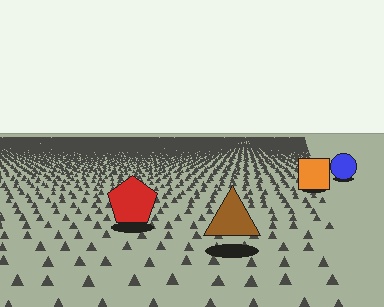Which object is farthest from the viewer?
The blue circle is farthest from the viewer. It appears smaller and the ground texture around it is denser.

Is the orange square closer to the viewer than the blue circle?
Yes. The orange square is closer — you can tell from the texture gradient: the ground texture is coarser near it.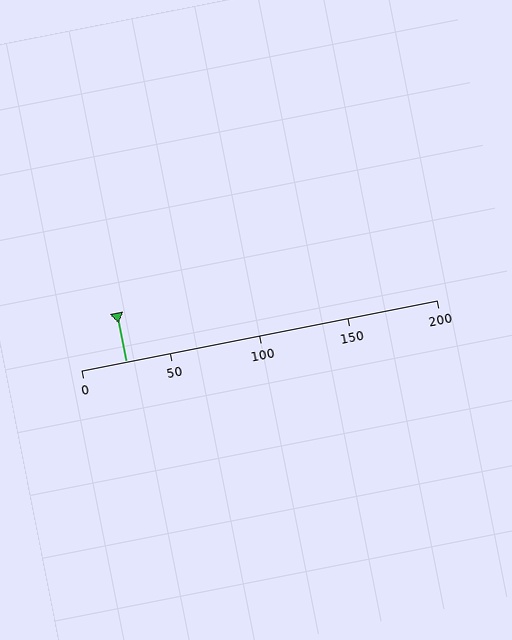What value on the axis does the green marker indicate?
The marker indicates approximately 25.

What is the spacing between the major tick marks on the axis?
The major ticks are spaced 50 apart.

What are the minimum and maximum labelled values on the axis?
The axis runs from 0 to 200.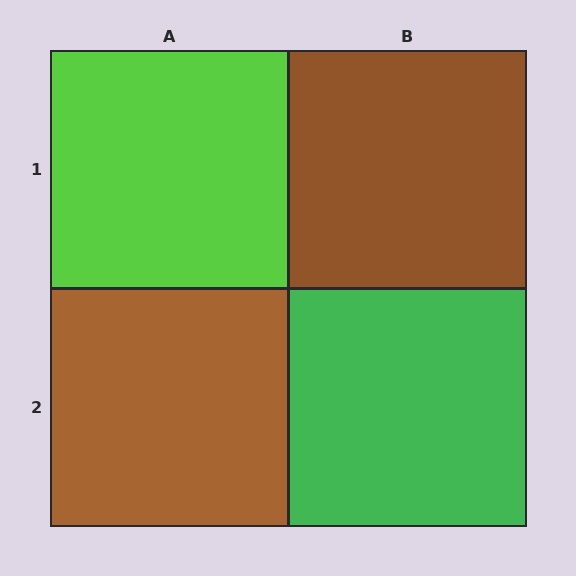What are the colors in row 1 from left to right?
Lime, brown.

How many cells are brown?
2 cells are brown.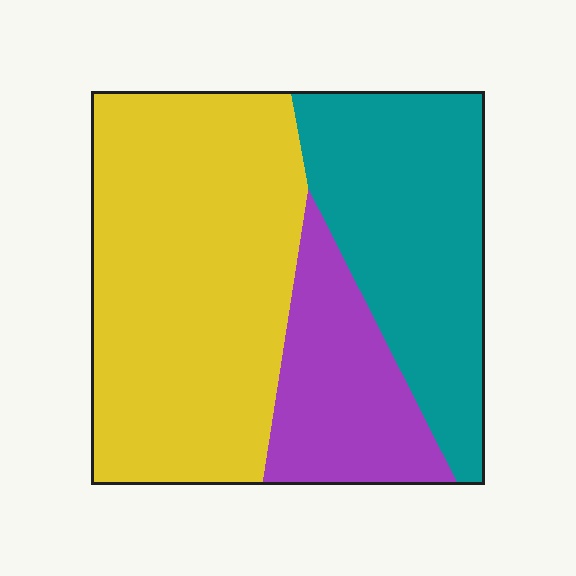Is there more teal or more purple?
Teal.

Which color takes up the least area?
Purple, at roughly 20%.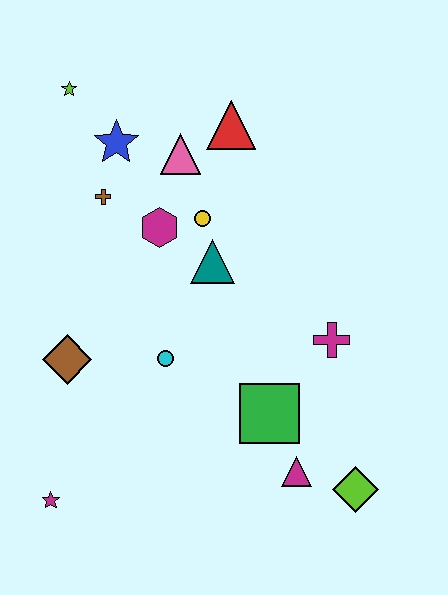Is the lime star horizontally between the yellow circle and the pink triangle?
No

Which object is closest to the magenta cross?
The green square is closest to the magenta cross.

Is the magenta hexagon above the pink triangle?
No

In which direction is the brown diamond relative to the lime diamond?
The brown diamond is to the left of the lime diamond.